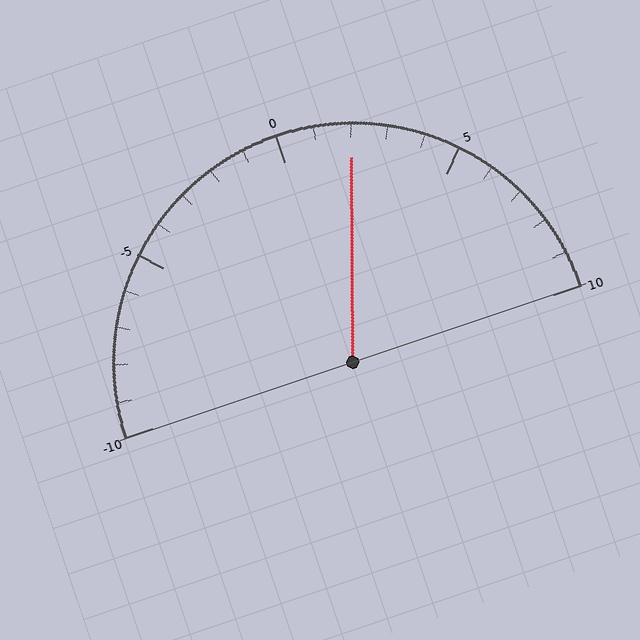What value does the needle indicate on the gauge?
The needle indicates approximately 2.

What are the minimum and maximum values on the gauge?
The gauge ranges from -10 to 10.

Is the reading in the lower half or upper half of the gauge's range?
The reading is in the upper half of the range (-10 to 10).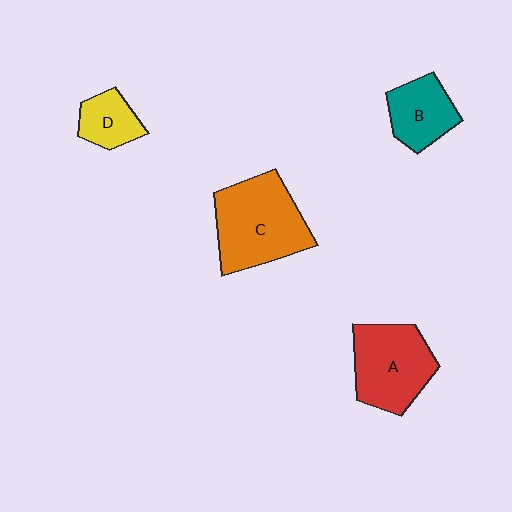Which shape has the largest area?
Shape C (orange).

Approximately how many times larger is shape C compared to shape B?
Approximately 1.8 times.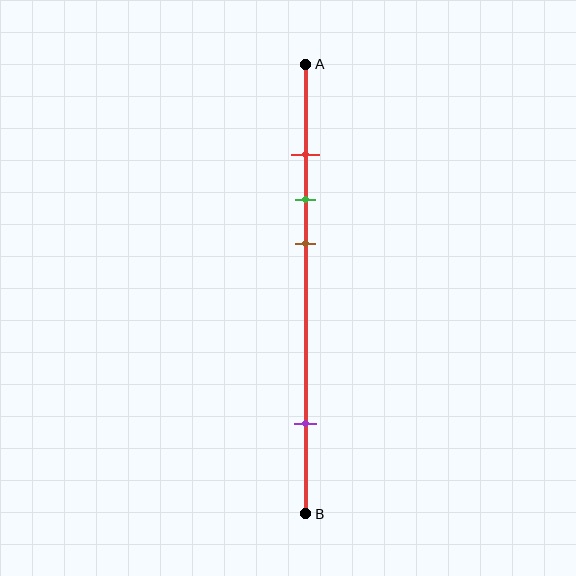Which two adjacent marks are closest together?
The red and green marks are the closest adjacent pair.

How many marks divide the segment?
There are 4 marks dividing the segment.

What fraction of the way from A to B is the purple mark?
The purple mark is approximately 80% (0.8) of the way from A to B.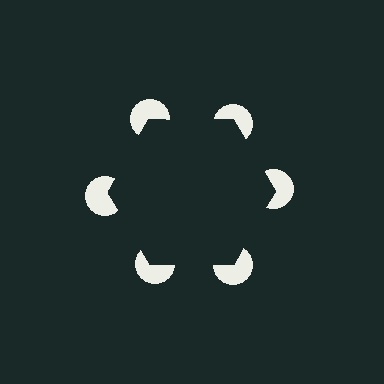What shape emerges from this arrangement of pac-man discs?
An illusory hexagon — its edges are inferred from the aligned wedge cuts in the pac-man discs, not physically drawn.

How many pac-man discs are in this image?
There are 6 — one at each vertex of the illusory hexagon.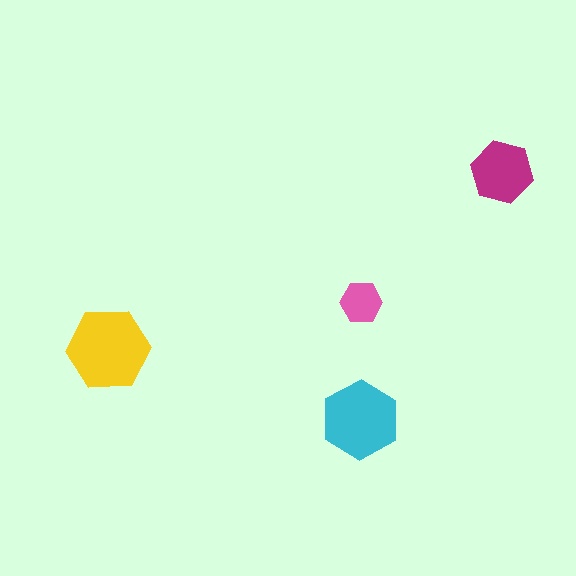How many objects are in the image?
There are 4 objects in the image.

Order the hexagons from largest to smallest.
the yellow one, the cyan one, the magenta one, the pink one.